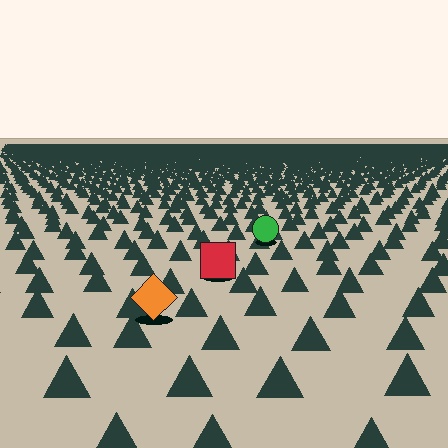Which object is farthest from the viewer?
The green circle is farthest from the viewer. It appears smaller and the ground texture around it is denser.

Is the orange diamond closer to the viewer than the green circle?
Yes. The orange diamond is closer — you can tell from the texture gradient: the ground texture is coarser near it.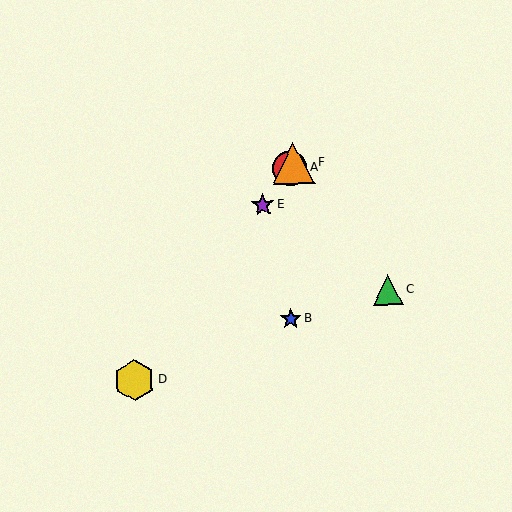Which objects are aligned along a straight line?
Objects A, D, E, F are aligned along a straight line.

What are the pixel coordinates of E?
Object E is at (263, 205).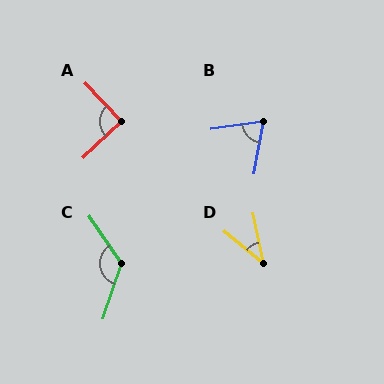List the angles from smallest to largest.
D (39°), B (71°), A (90°), C (128°).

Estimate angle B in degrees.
Approximately 71 degrees.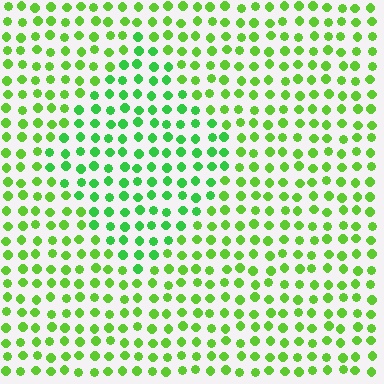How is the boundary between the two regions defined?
The boundary is defined purely by a slight shift in hue (about 25 degrees). Spacing, size, and orientation are identical on both sides.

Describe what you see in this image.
The image is filled with small lime elements in a uniform arrangement. A diamond-shaped region is visible where the elements are tinted to a slightly different hue, forming a subtle color boundary.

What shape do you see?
I see a diamond.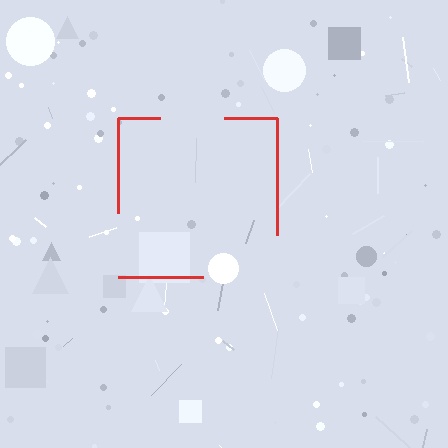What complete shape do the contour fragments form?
The contour fragments form a square.